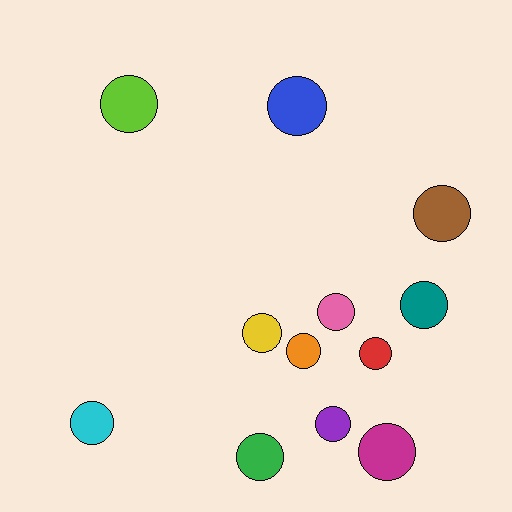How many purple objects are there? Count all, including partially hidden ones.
There is 1 purple object.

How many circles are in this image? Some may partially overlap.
There are 12 circles.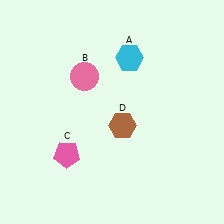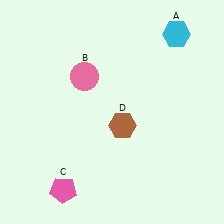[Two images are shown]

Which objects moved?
The objects that moved are: the cyan hexagon (A), the pink pentagon (C).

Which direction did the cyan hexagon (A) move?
The cyan hexagon (A) moved right.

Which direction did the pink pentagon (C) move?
The pink pentagon (C) moved down.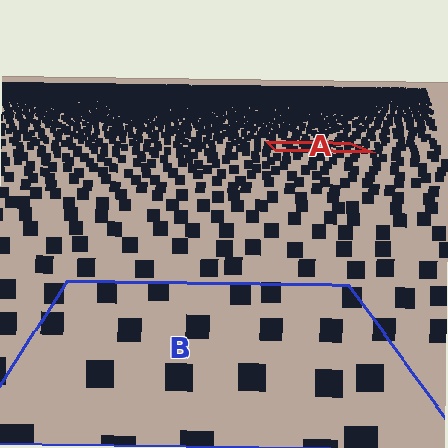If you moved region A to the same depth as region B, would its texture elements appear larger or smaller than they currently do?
They would appear larger. At a closer depth, the same texture elements are projected at a bigger on-screen size.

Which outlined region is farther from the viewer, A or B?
Region A is farther from the viewer — the texture elements inside it appear smaller and more densely packed.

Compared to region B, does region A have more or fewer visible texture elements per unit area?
Region A has more texture elements per unit area — they are packed more densely because it is farther away.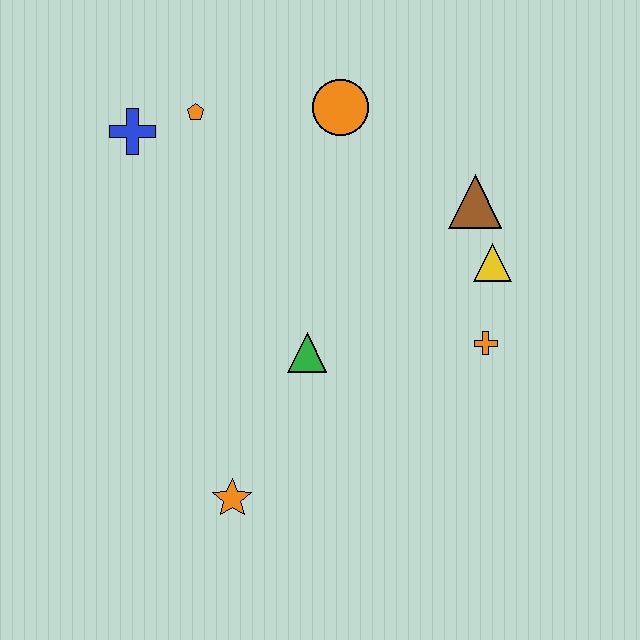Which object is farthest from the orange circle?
The orange star is farthest from the orange circle.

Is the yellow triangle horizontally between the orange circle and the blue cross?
No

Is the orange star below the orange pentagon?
Yes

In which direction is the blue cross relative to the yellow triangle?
The blue cross is to the left of the yellow triangle.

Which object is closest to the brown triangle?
The yellow triangle is closest to the brown triangle.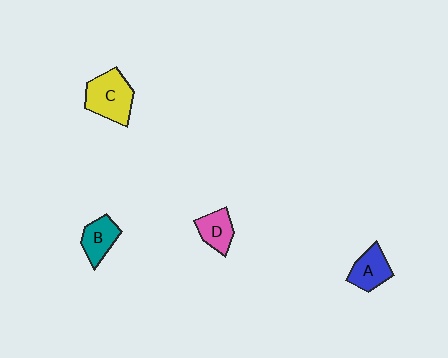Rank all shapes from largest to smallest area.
From largest to smallest: C (yellow), A (blue), B (teal), D (pink).